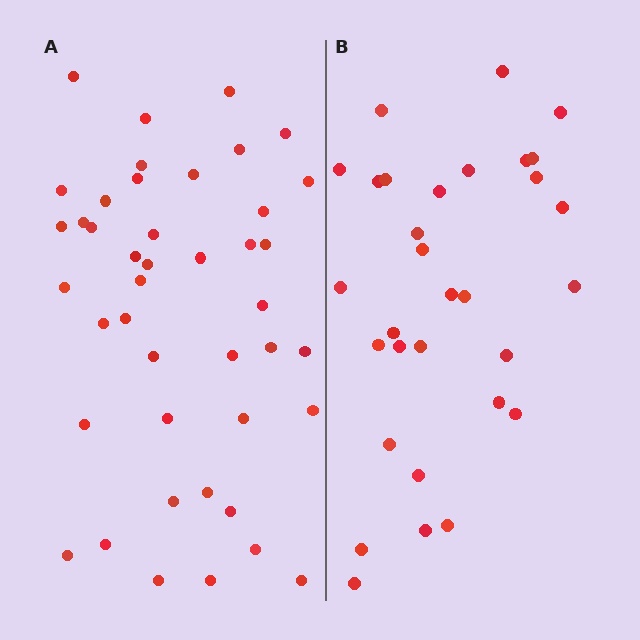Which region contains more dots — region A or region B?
Region A (the left region) has more dots.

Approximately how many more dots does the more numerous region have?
Region A has roughly 12 or so more dots than region B.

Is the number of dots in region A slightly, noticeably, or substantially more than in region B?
Region A has noticeably more, but not dramatically so. The ratio is roughly 1.4 to 1.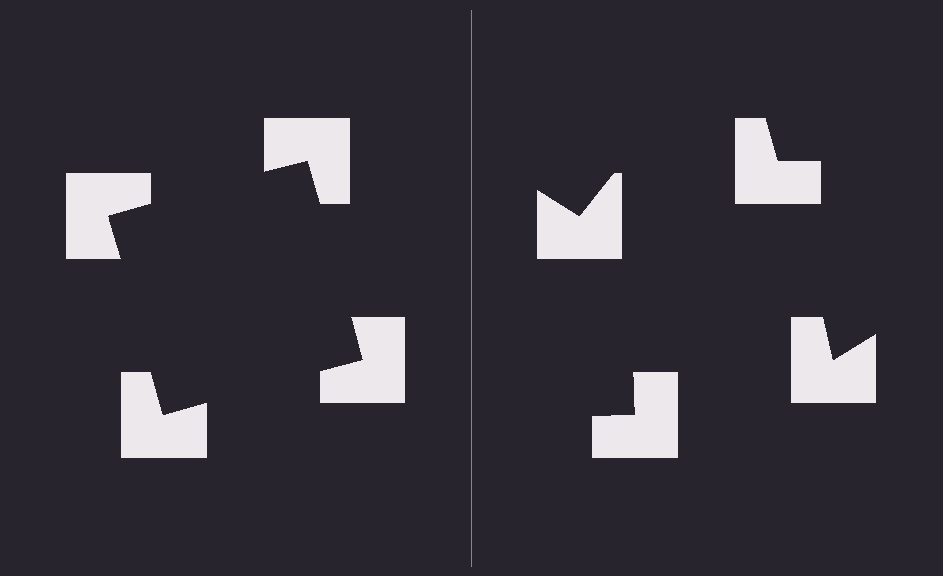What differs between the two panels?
The notched squares are positioned identically on both sides; only the wedge orientations differ. On the left they align to a square; on the right they are misaligned.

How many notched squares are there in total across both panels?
8 — 4 on each side.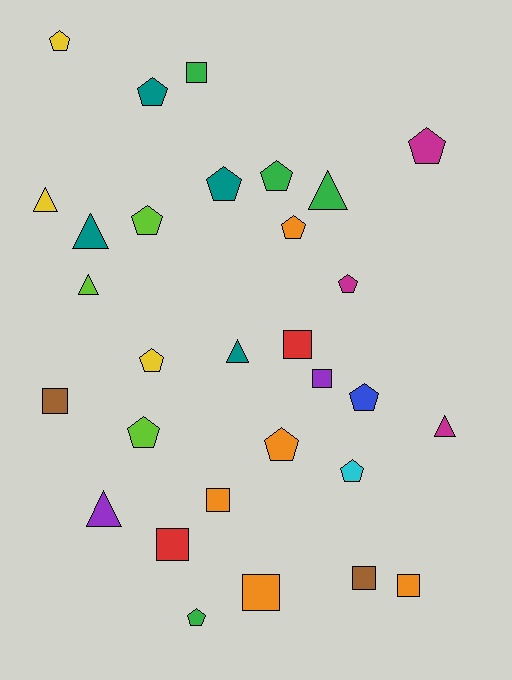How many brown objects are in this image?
There are 2 brown objects.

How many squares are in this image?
There are 9 squares.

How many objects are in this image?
There are 30 objects.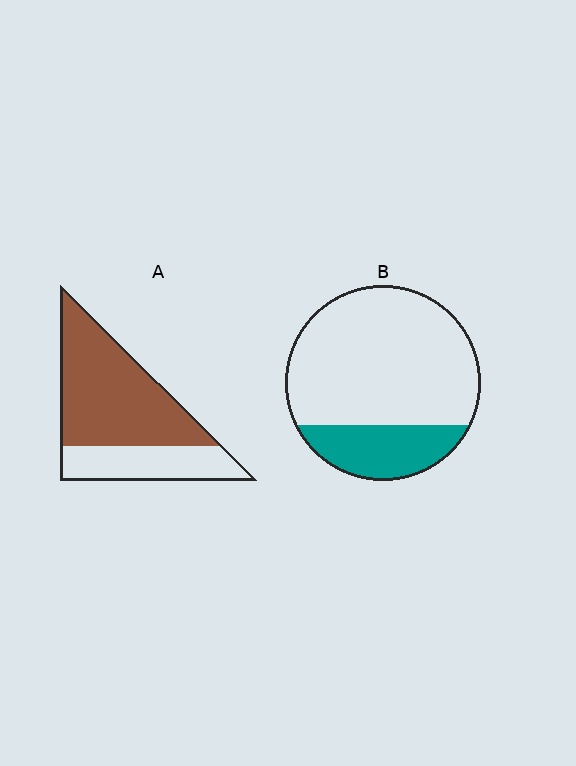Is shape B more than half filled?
No.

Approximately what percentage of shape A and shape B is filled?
A is approximately 70% and B is approximately 25%.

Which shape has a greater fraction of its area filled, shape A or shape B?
Shape A.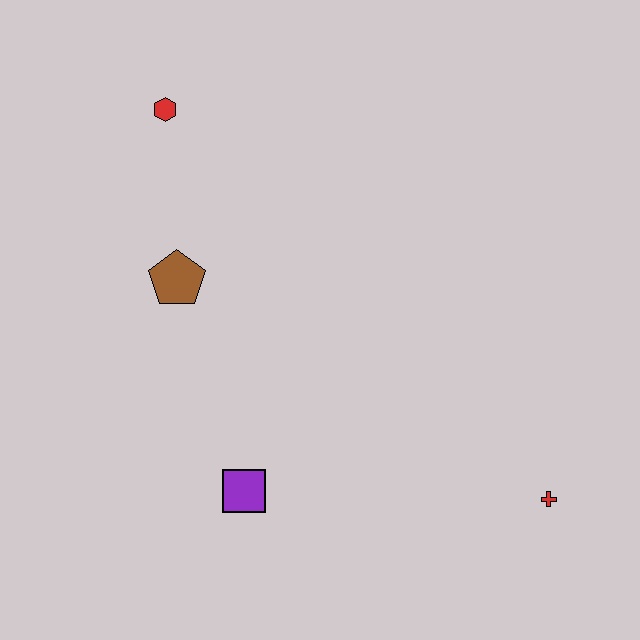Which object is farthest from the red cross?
The red hexagon is farthest from the red cross.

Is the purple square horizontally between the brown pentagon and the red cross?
Yes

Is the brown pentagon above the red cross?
Yes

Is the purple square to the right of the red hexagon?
Yes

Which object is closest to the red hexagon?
The brown pentagon is closest to the red hexagon.